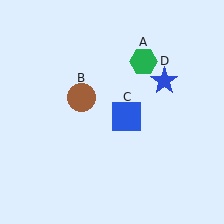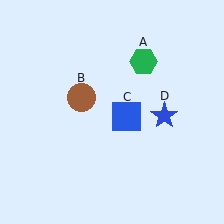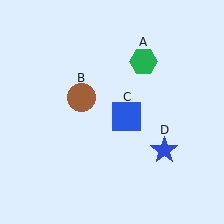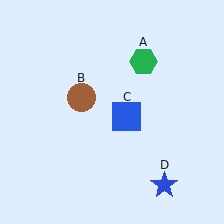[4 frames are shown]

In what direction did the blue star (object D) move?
The blue star (object D) moved down.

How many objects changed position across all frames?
1 object changed position: blue star (object D).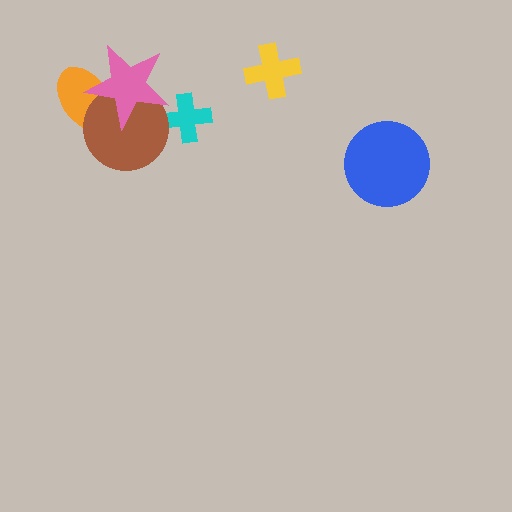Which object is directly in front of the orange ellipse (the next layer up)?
The brown circle is directly in front of the orange ellipse.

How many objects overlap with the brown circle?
2 objects overlap with the brown circle.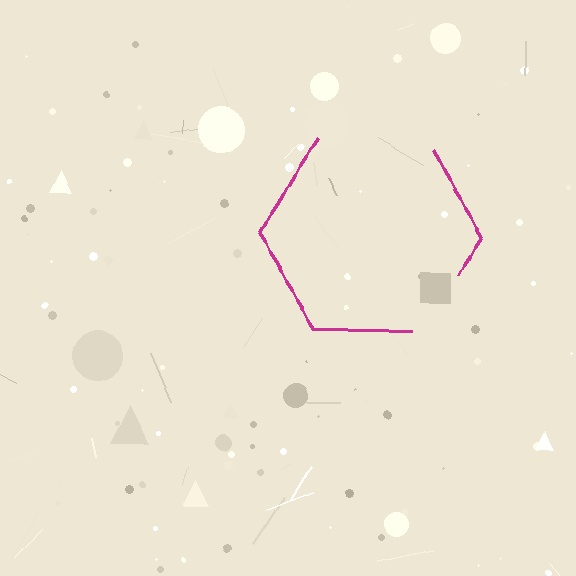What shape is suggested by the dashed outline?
The dashed outline suggests a hexagon.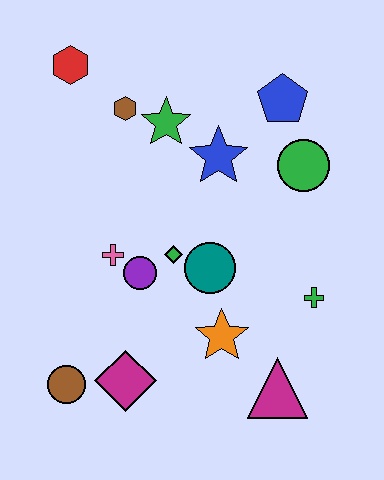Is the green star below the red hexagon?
Yes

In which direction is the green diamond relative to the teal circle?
The green diamond is to the left of the teal circle.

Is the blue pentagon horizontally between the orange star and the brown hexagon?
No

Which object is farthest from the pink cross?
The blue pentagon is farthest from the pink cross.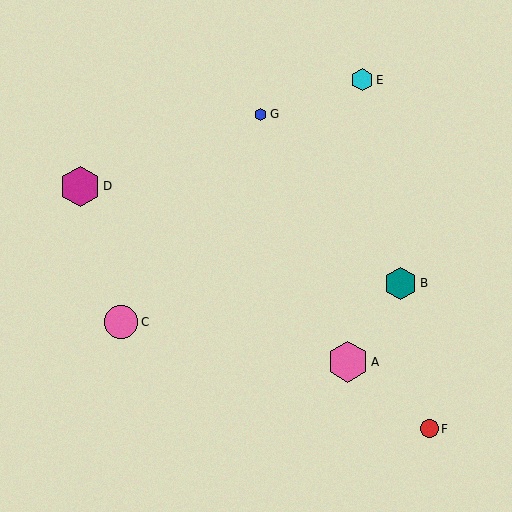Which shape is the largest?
The pink hexagon (labeled A) is the largest.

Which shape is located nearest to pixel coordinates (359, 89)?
The cyan hexagon (labeled E) at (362, 80) is nearest to that location.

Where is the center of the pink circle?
The center of the pink circle is at (121, 322).